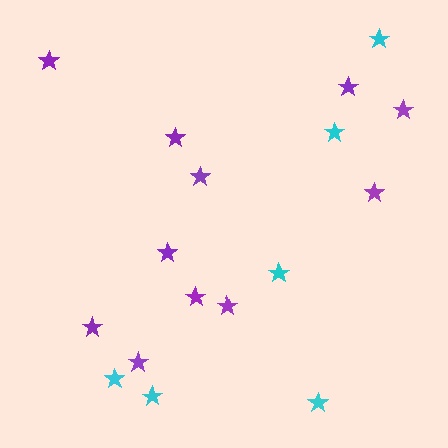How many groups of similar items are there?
There are 2 groups: one group of cyan stars (6) and one group of purple stars (11).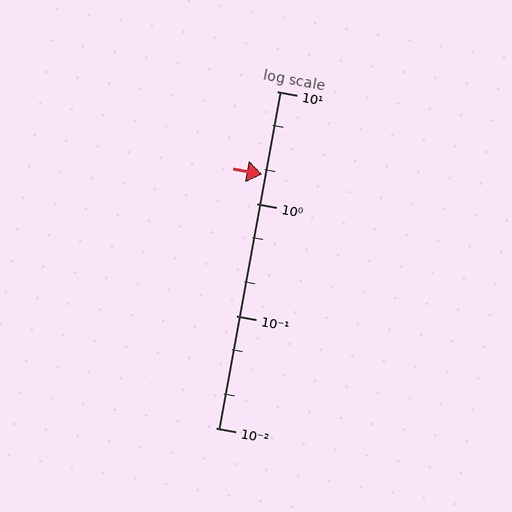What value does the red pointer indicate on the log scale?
The pointer indicates approximately 1.8.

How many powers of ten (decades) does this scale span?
The scale spans 3 decades, from 0.01 to 10.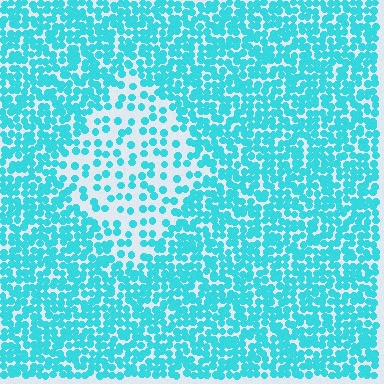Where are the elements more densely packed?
The elements are more densely packed outside the diamond boundary.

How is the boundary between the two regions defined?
The boundary is defined by a change in element density (approximately 2.4x ratio). All elements are the same color, size, and shape.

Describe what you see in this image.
The image contains small cyan elements arranged at two different densities. A diamond-shaped region is visible where the elements are less densely packed than the surrounding area.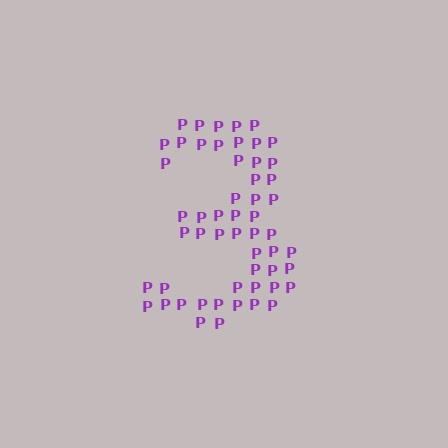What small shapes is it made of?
It is made of small letter P's.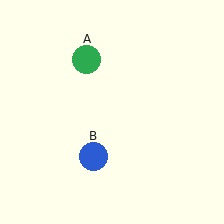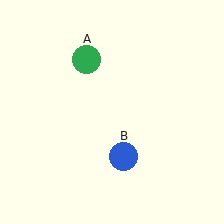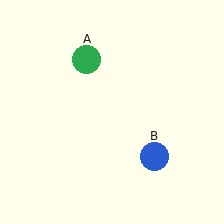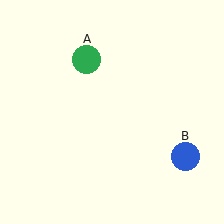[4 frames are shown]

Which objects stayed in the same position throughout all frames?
Green circle (object A) remained stationary.